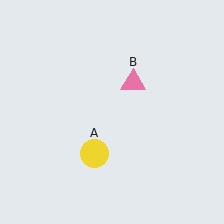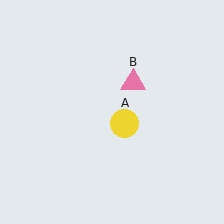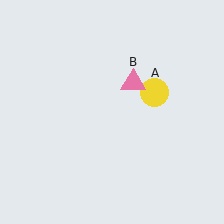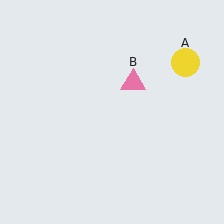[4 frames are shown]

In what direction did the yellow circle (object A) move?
The yellow circle (object A) moved up and to the right.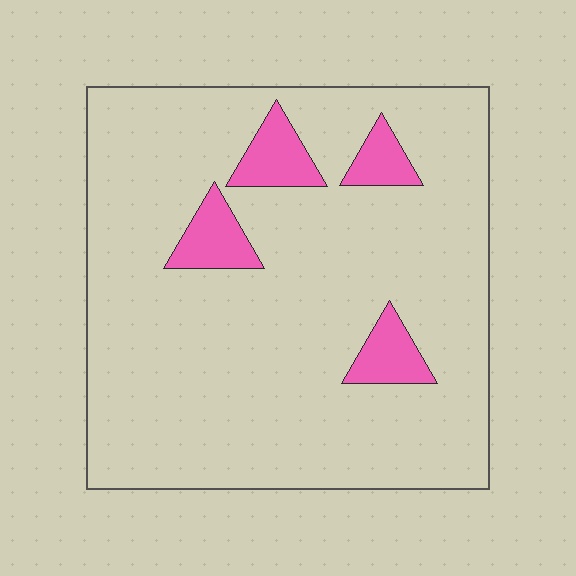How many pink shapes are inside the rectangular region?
4.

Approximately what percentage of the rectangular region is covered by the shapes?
Approximately 10%.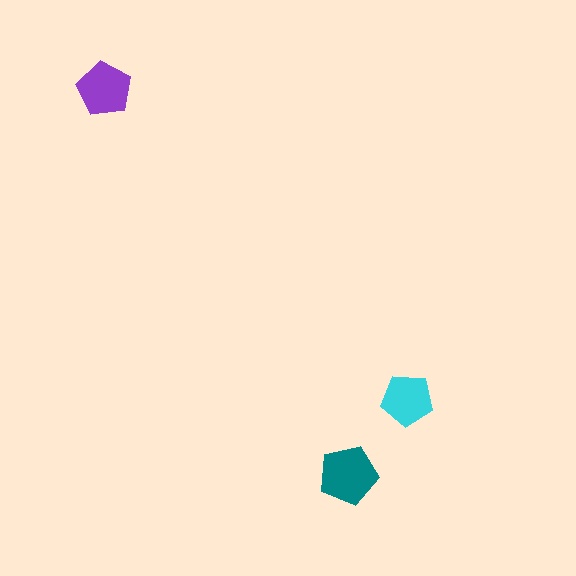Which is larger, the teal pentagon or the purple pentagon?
The teal one.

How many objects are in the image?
There are 3 objects in the image.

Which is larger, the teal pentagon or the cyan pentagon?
The teal one.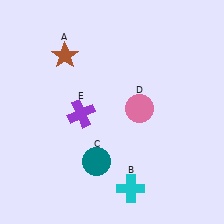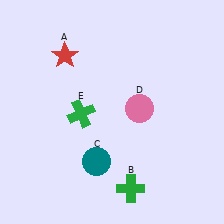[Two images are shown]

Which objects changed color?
A changed from brown to red. B changed from cyan to green. E changed from purple to green.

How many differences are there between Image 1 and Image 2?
There are 3 differences between the two images.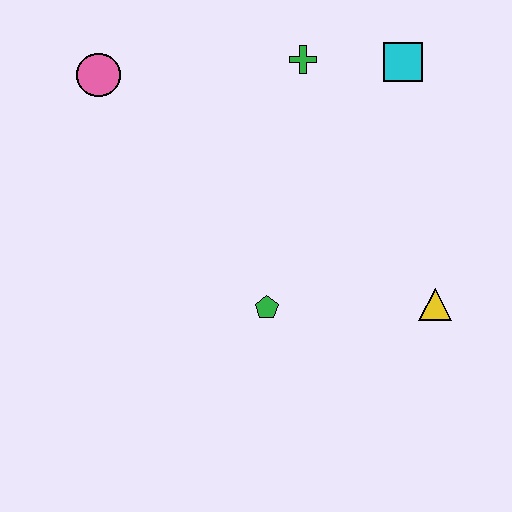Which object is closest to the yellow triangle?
The green pentagon is closest to the yellow triangle.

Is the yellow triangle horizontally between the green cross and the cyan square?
No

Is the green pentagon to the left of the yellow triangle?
Yes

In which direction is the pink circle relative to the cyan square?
The pink circle is to the left of the cyan square.